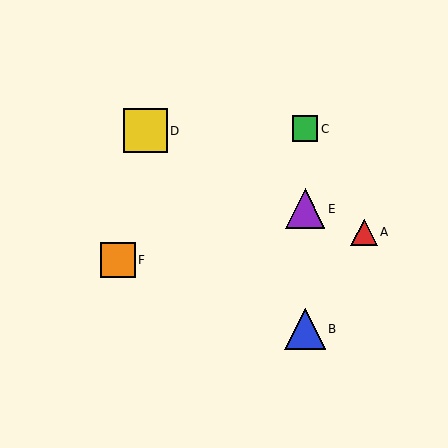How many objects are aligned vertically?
3 objects (B, C, E) are aligned vertically.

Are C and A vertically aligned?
No, C is at x≈305 and A is at x≈364.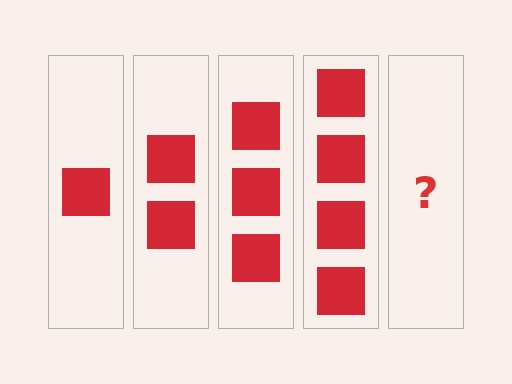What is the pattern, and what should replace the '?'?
The pattern is that each step adds one more square. The '?' should be 5 squares.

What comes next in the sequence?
The next element should be 5 squares.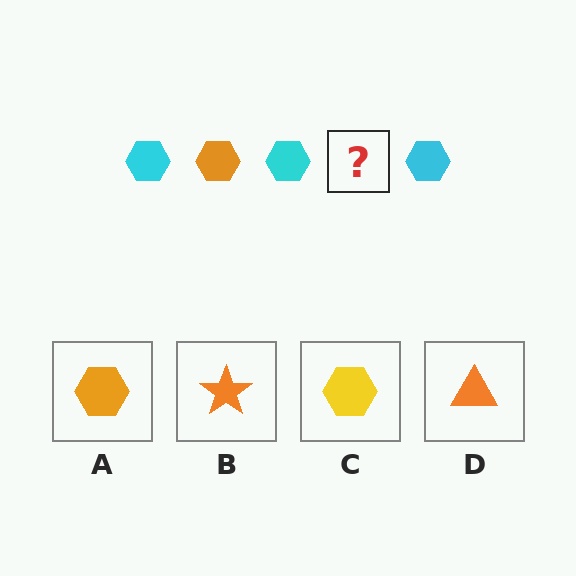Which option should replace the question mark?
Option A.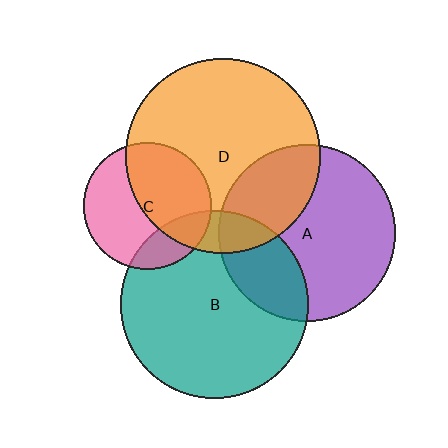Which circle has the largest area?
Circle D (orange).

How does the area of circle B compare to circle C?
Approximately 2.2 times.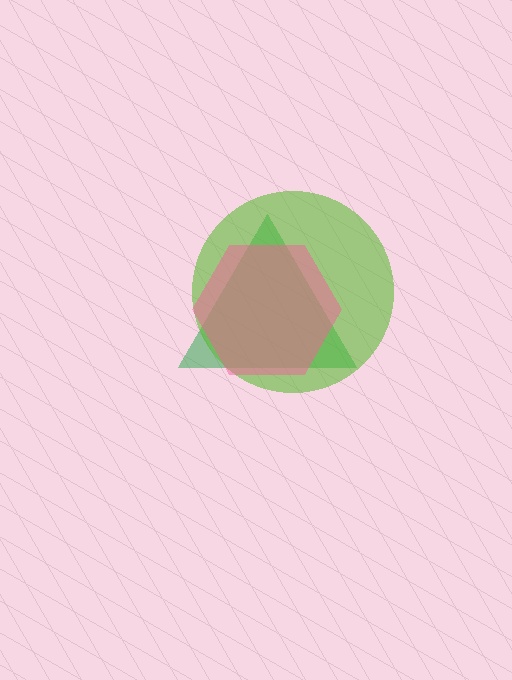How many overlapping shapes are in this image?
There are 3 overlapping shapes in the image.